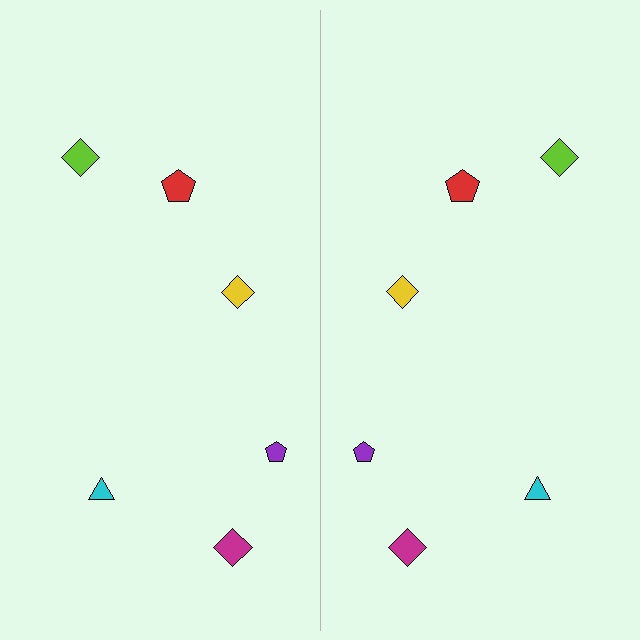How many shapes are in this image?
There are 12 shapes in this image.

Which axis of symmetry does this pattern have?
The pattern has a vertical axis of symmetry running through the center of the image.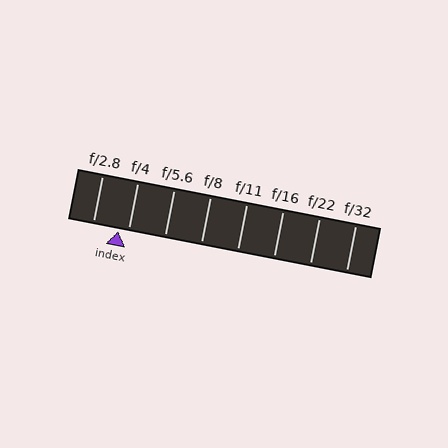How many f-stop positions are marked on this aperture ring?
There are 8 f-stop positions marked.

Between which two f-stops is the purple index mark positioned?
The index mark is between f/2.8 and f/4.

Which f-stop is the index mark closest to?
The index mark is closest to f/4.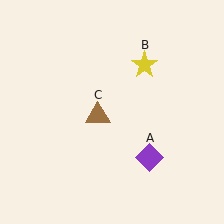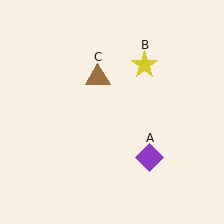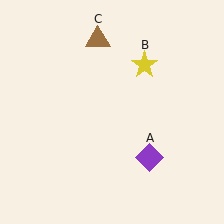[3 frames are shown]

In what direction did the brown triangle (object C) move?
The brown triangle (object C) moved up.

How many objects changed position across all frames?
1 object changed position: brown triangle (object C).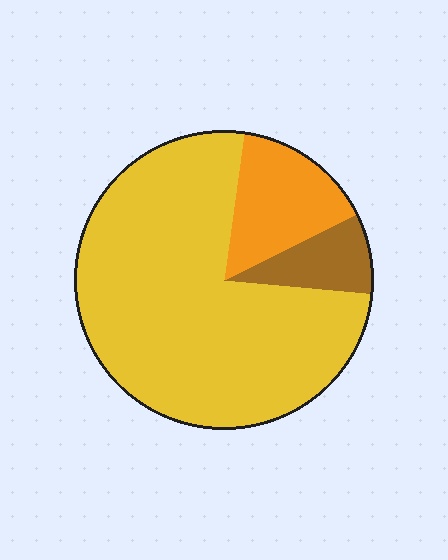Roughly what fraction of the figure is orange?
Orange takes up about one sixth (1/6) of the figure.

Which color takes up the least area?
Brown, at roughly 10%.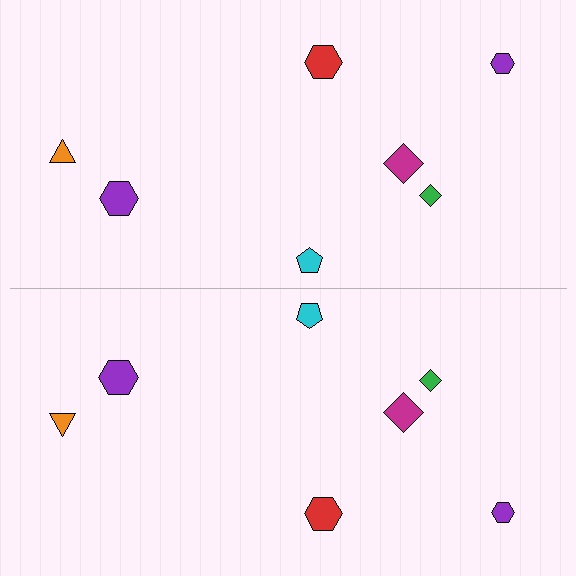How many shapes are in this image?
There are 14 shapes in this image.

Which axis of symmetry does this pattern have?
The pattern has a horizontal axis of symmetry running through the center of the image.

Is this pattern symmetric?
Yes, this pattern has bilateral (reflection) symmetry.